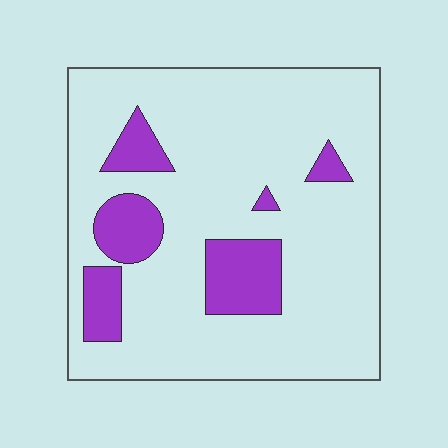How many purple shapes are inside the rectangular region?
6.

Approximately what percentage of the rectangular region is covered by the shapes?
Approximately 15%.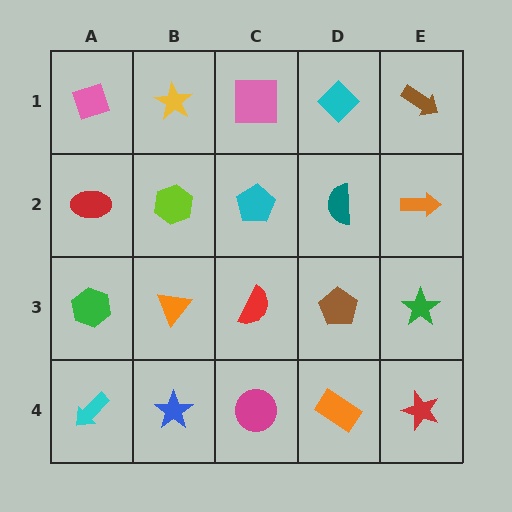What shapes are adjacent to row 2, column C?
A pink square (row 1, column C), a red semicircle (row 3, column C), a lime hexagon (row 2, column B), a teal semicircle (row 2, column D).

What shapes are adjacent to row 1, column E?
An orange arrow (row 2, column E), a cyan diamond (row 1, column D).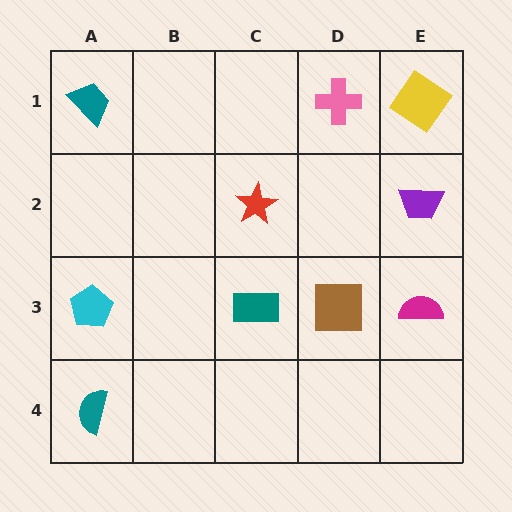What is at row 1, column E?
A yellow diamond.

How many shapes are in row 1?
3 shapes.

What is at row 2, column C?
A red star.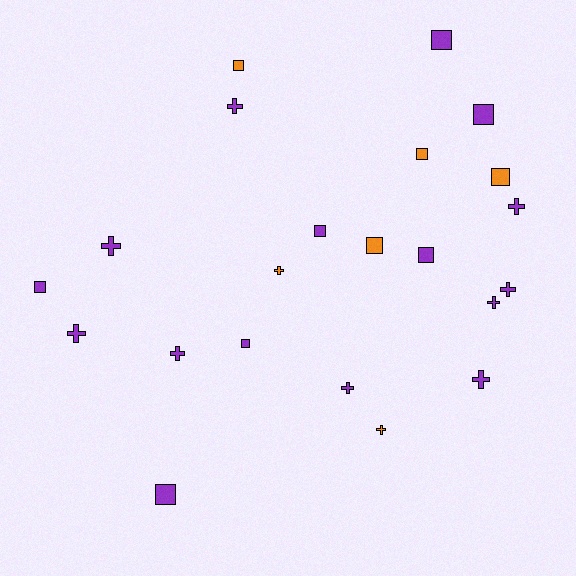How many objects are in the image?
There are 22 objects.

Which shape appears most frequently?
Cross, with 11 objects.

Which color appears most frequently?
Purple, with 16 objects.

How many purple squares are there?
There are 7 purple squares.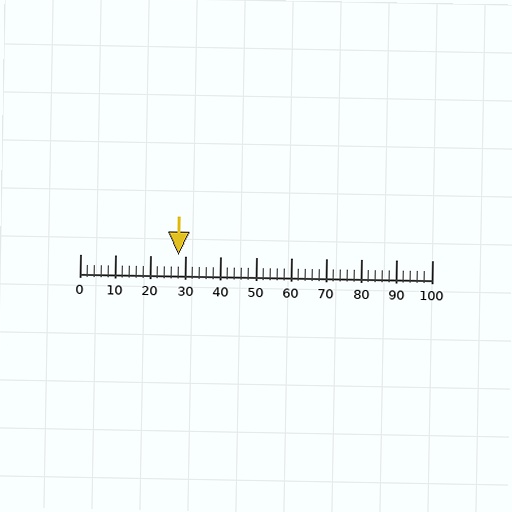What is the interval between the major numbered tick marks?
The major tick marks are spaced 10 units apart.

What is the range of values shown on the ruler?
The ruler shows values from 0 to 100.